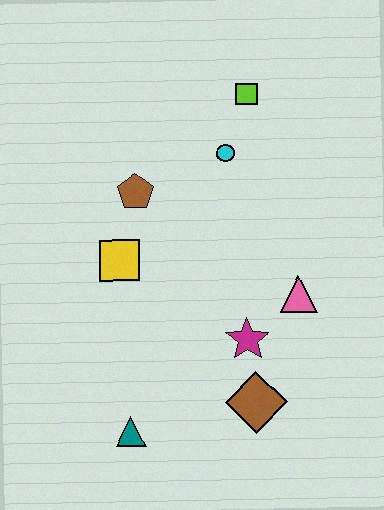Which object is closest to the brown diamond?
The magenta star is closest to the brown diamond.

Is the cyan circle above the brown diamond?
Yes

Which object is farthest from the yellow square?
The lime square is farthest from the yellow square.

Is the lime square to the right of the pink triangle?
No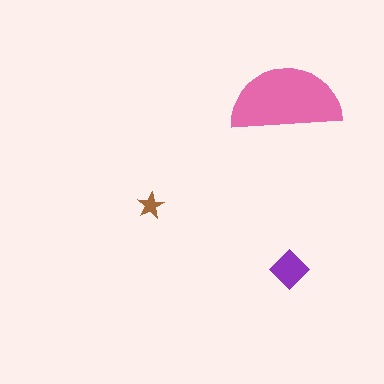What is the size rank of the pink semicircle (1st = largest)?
1st.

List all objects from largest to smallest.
The pink semicircle, the purple diamond, the brown star.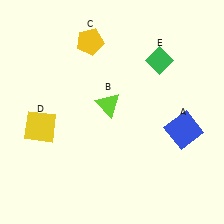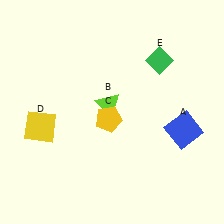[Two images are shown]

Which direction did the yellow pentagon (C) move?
The yellow pentagon (C) moved down.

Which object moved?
The yellow pentagon (C) moved down.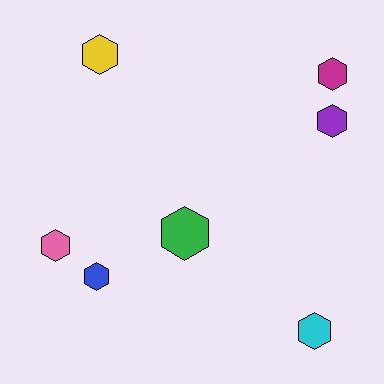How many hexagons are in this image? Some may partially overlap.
There are 7 hexagons.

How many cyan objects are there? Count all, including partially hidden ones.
There is 1 cyan object.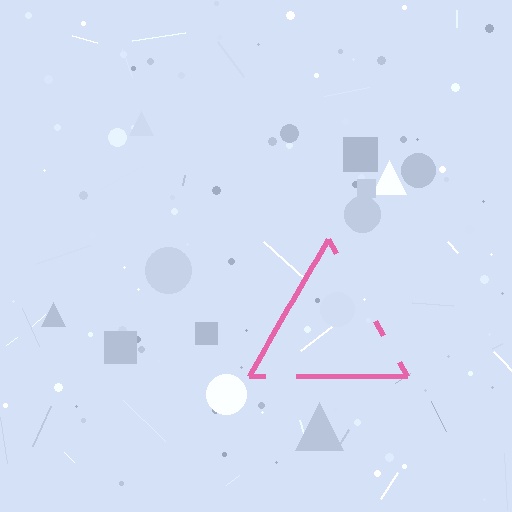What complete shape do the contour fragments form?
The contour fragments form a triangle.